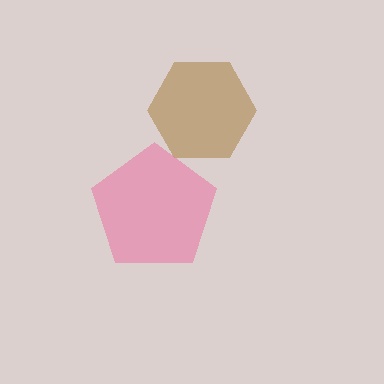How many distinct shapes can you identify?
There are 2 distinct shapes: a brown hexagon, a pink pentagon.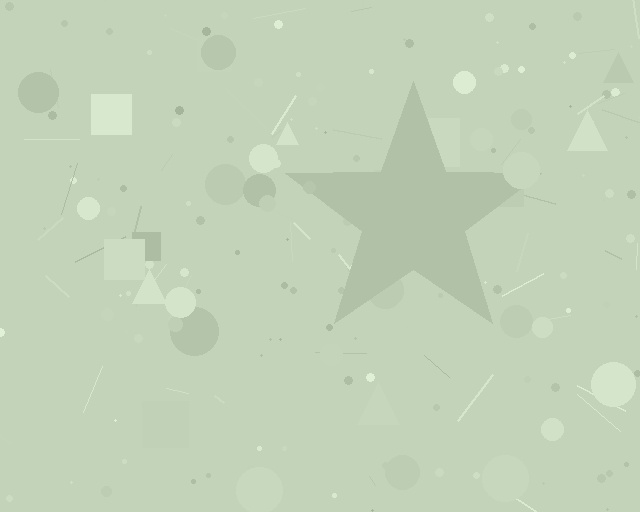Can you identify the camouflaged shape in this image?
The camouflaged shape is a star.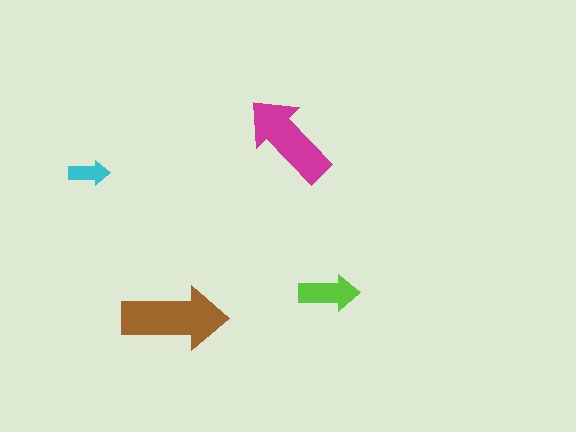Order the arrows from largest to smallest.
the brown one, the magenta one, the lime one, the cyan one.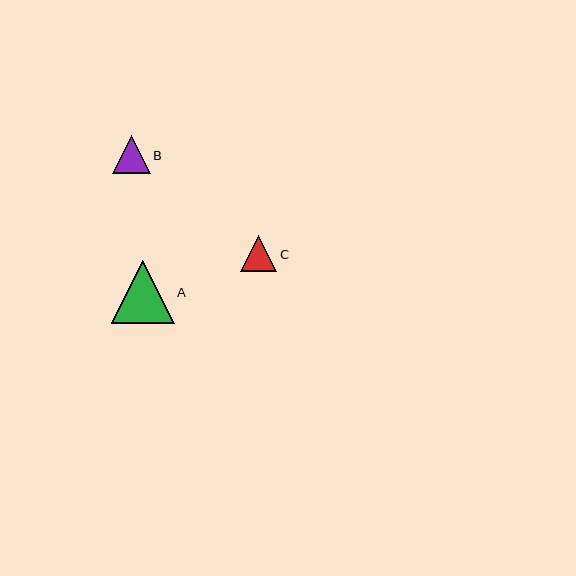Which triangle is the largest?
Triangle A is the largest with a size of approximately 63 pixels.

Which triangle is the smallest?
Triangle C is the smallest with a size of approximately 36 pixels.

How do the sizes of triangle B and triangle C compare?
Triangle B and triangle C are approximately the same size.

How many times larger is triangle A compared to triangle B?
Triangle A is approximately 1.7 times the size of triangle B.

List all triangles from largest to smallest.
From largest to smallest: A, B, C.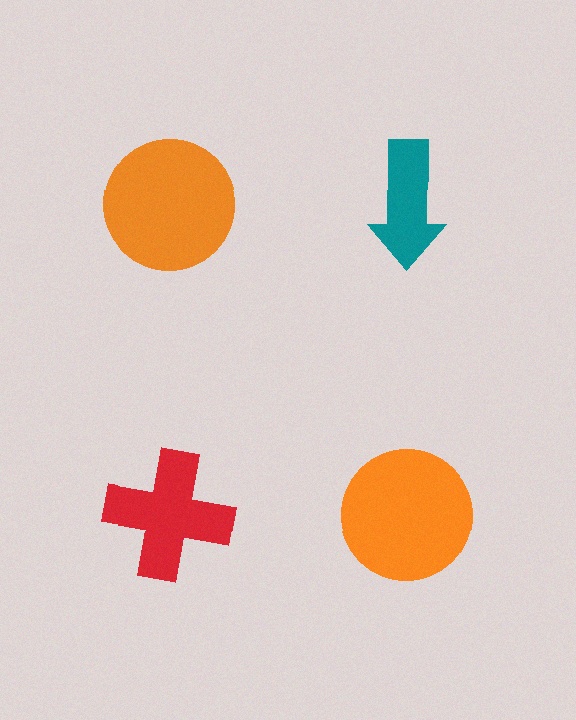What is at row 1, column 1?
An orange circle.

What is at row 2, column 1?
A red cross.